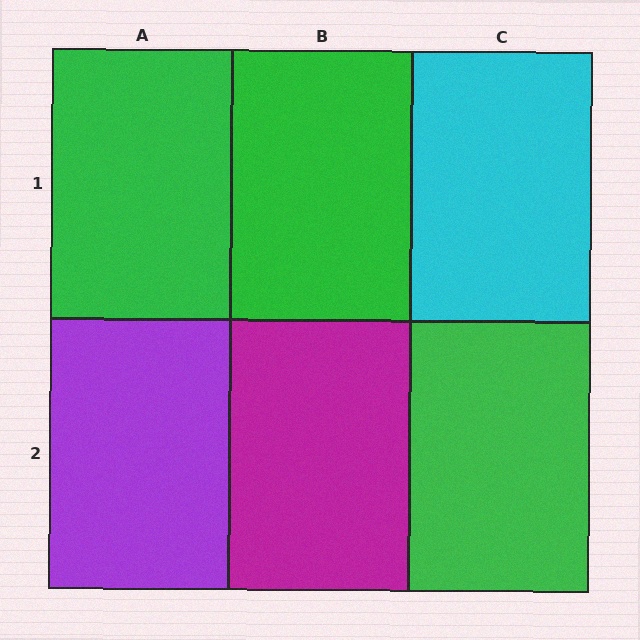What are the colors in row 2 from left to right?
Purple, magenta, green.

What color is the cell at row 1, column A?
Green.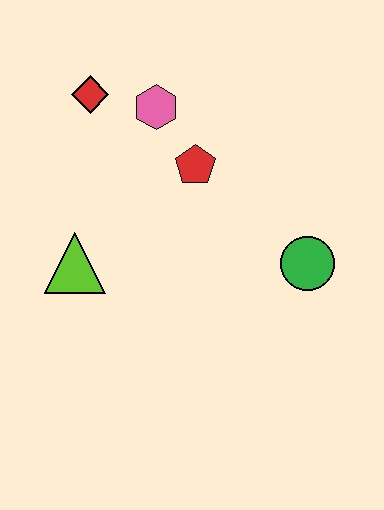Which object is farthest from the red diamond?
The green circle is farthest from the red diamond.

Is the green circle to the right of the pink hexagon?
Yes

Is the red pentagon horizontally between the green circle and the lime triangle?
Yes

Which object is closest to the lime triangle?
The red pentagon is closest to the lime triangle.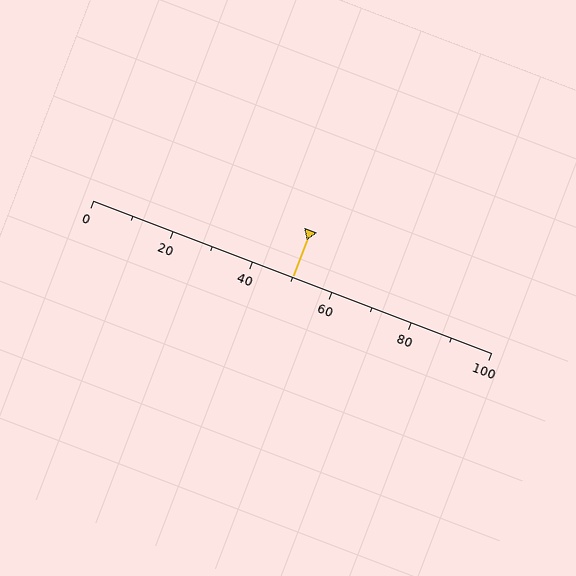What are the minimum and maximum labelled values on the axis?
The axis runs from 0 to 100.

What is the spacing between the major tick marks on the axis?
The major ticks are spaced 20 apart.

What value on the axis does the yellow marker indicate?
The marker indicates approximately 50.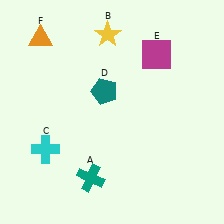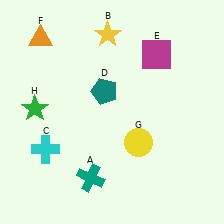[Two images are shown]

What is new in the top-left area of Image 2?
A green star (H) was added in the top-left area of Image 2.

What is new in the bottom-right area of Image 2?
A yellow circle (G) was added in the bottom-right area of Image 2.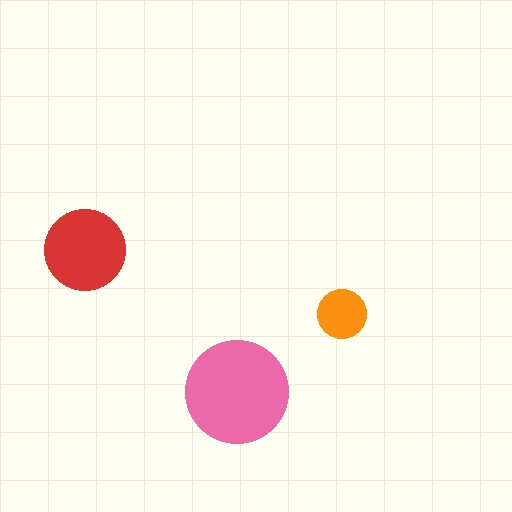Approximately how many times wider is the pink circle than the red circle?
About 1.5 times wider.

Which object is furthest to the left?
The red circle is leftmost.